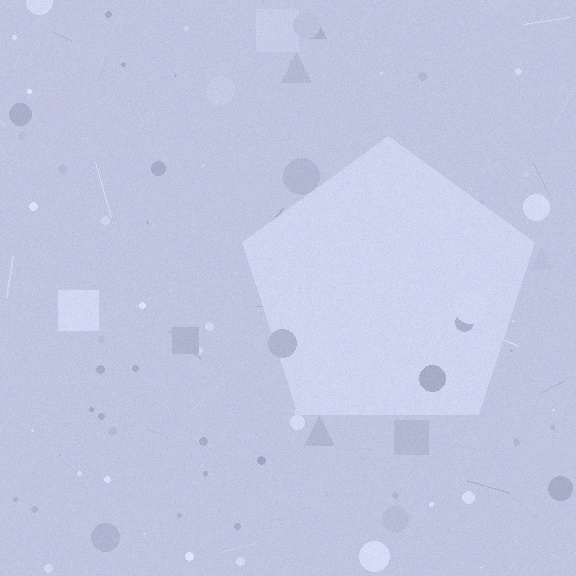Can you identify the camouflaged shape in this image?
The camouflaged shape is a pentagon.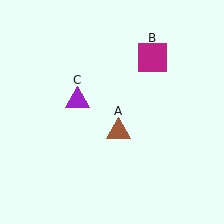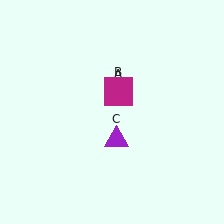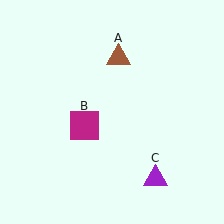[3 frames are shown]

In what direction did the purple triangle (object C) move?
The purple triangle (object C) moved down and to the right.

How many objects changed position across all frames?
3 objects changed position: brown triangle (object A), magenta square (object B), purple triangle (object C).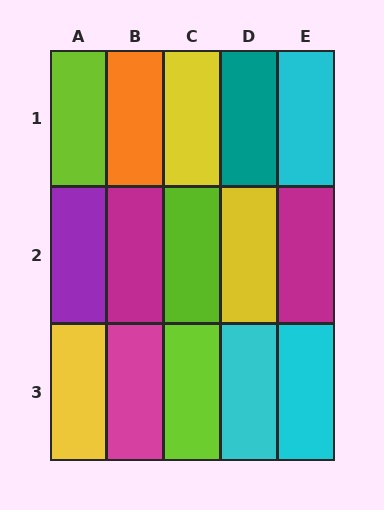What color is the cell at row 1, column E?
Cyan.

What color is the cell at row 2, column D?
Yellow.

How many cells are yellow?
3 cells are yellow.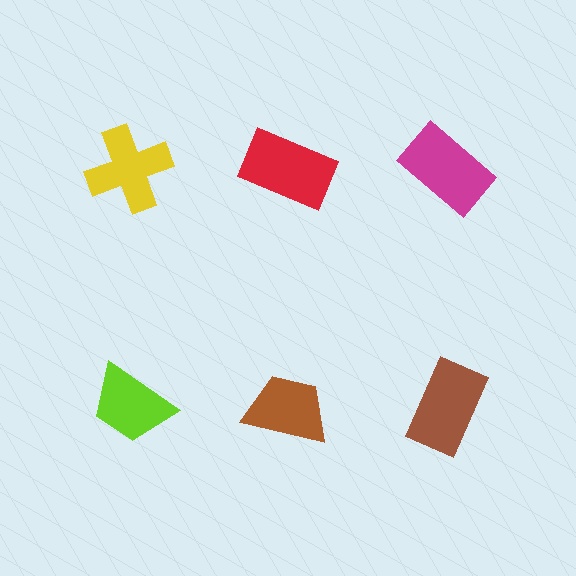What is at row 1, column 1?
A yellow cross.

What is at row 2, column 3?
A brown rectangle.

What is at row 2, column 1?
A lime trapezoid.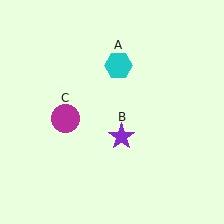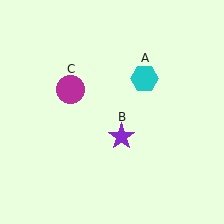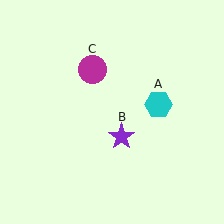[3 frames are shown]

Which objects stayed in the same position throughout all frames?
Purple star (object B) remained stationary.